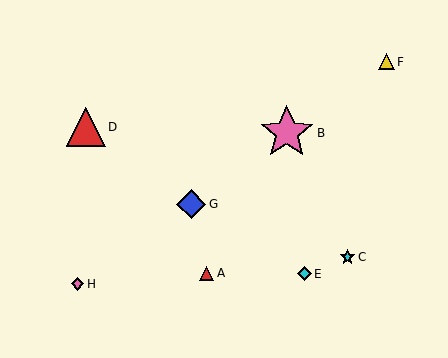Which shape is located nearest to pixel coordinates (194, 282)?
The red triangle (labeled A) at (207, 273) is nearest to that location.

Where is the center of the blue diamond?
The center of the blue diamond is at (191, 204).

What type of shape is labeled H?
Shape H is a pink diamond.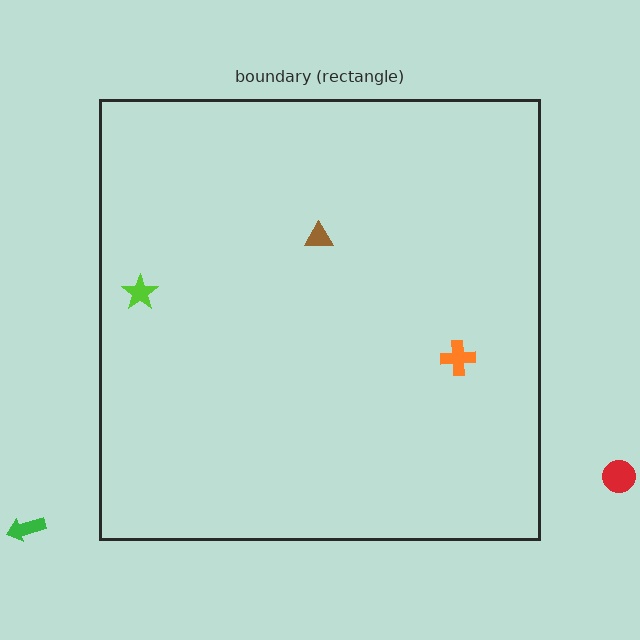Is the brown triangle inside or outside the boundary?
Inside.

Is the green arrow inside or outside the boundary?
Outside.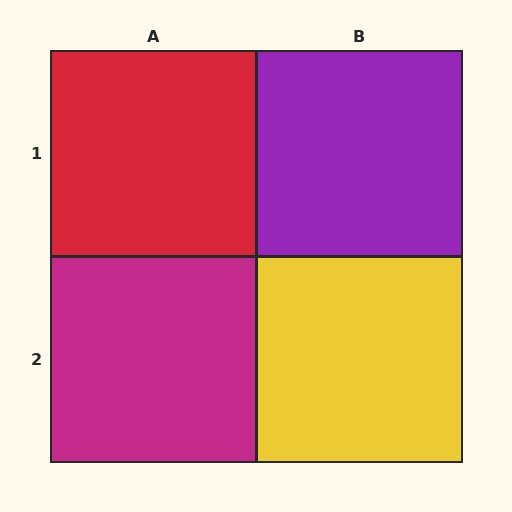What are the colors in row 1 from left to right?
Red, purple.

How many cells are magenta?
1 cell is magenta.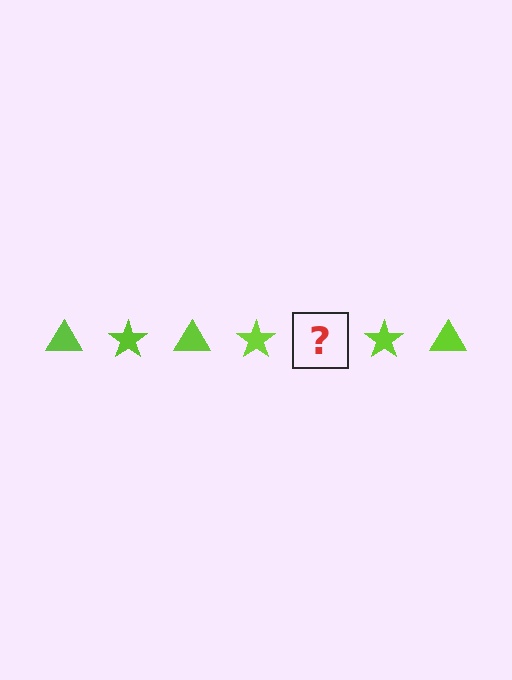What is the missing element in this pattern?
The missing element is a lime triangle.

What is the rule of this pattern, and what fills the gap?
The rule is that the pattern cycles through triangle, star shapes in lime. The gap should be filled with a lime triangle.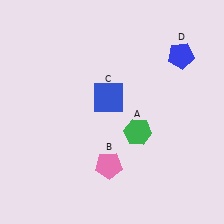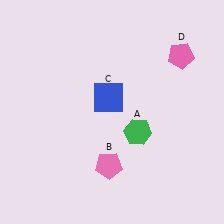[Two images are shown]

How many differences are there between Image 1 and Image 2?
There is 1 difference between the two images.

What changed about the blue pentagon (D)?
In Image 1, D is blue. In Image 2, it changed to pink.